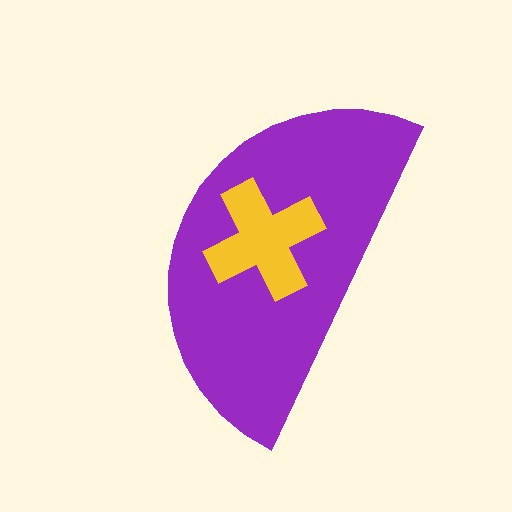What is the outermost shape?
The purple semicircle.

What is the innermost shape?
The yellow cross.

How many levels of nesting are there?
2.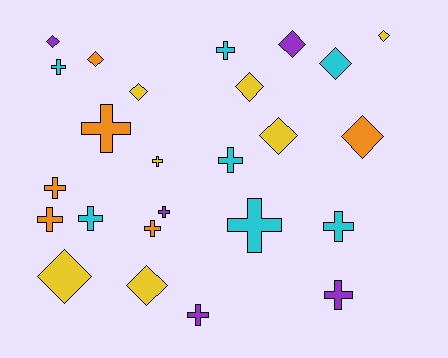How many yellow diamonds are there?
There are 6 yellow diamonds.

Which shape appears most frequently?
Cross, with 14 objects.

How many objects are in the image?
There are 25 objects.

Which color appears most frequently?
Yellow, with 7 objects.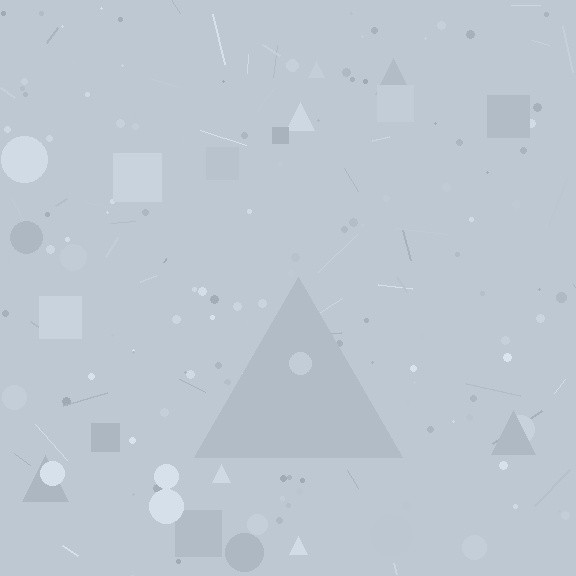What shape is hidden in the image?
A triangle is hidden in the image.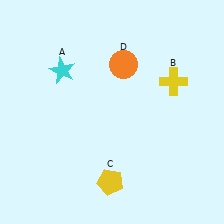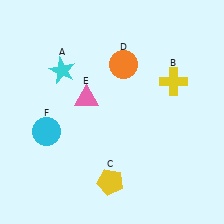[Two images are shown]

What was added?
A pink triangle (E), a cyan circle (F) were added in Image 2.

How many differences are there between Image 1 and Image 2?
There are 2 differences between the two images.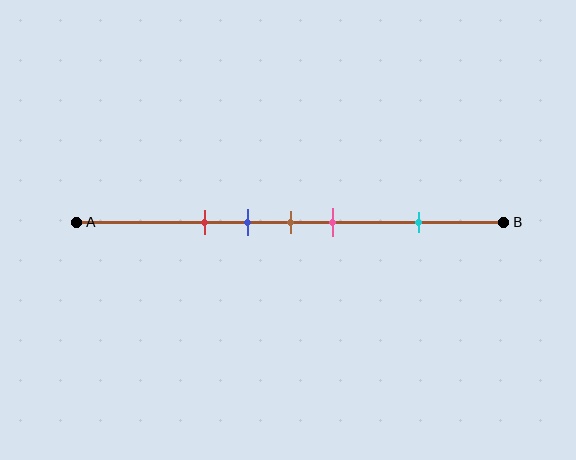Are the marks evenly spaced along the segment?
No, the marks are not evenly spaced.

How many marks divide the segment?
There are 5 marks dividing the segment.